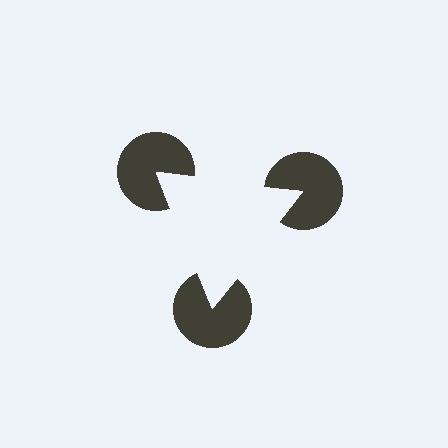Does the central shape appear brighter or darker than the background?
It typically appears slightly brighter than the background, even though no actual brightness change is drawn.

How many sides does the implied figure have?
3 sides.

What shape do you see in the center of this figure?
An illusory triangle — its edges are inferred from the aligned wedge cuts in the pac-man discs, not physically drawn.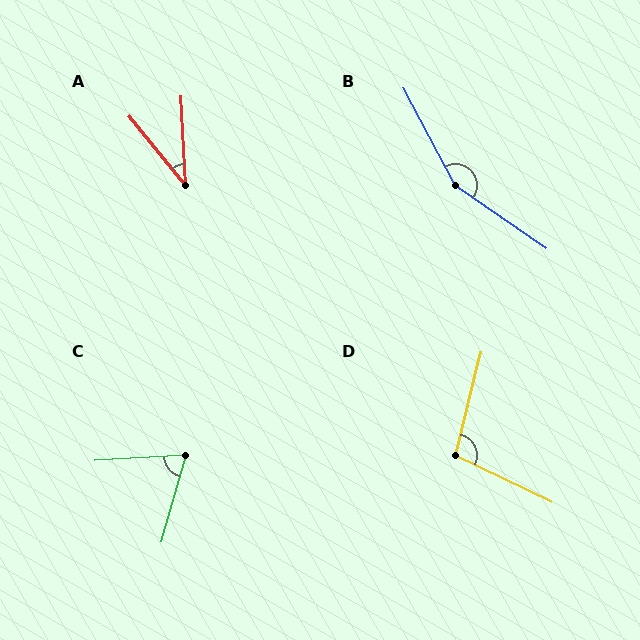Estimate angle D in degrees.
Approximately 102 degrees.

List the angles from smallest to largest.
A (37°), C (71°), D (102°), B (153°).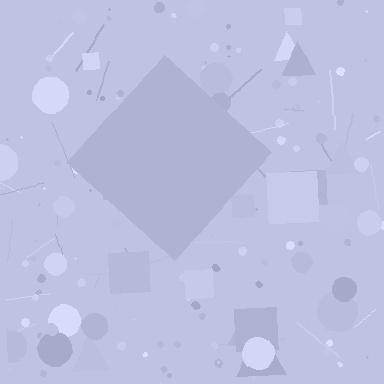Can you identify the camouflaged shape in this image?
The camouflaged shape is a diamond.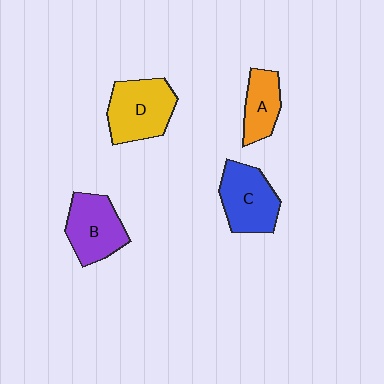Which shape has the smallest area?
Shape A (orange).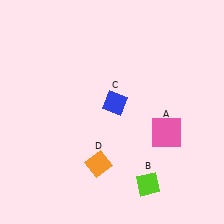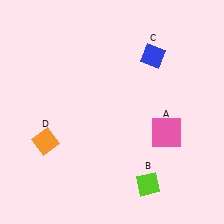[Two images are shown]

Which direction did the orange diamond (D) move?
The orange diamond (D) moved left.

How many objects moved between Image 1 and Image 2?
2 objects moved between the two images.